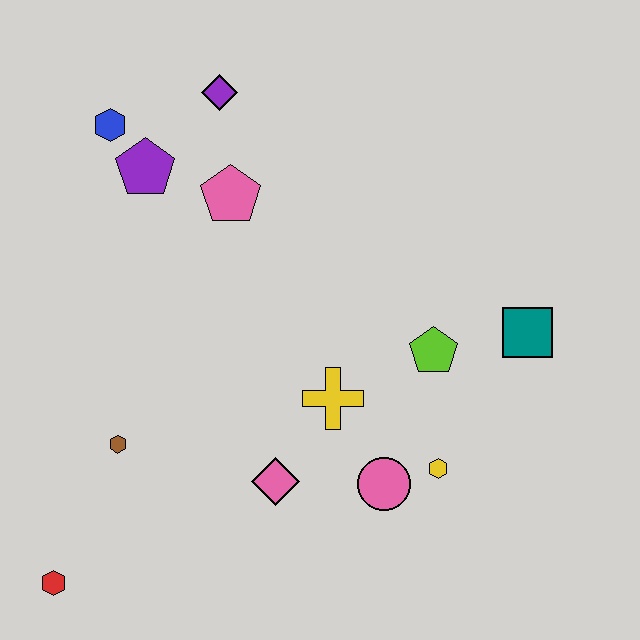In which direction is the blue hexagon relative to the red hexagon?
The blue hexagon is above the red hexagon.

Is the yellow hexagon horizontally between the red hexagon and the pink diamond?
No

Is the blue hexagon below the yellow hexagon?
No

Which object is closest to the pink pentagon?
The purple pentagon is closest to the pink pentagon.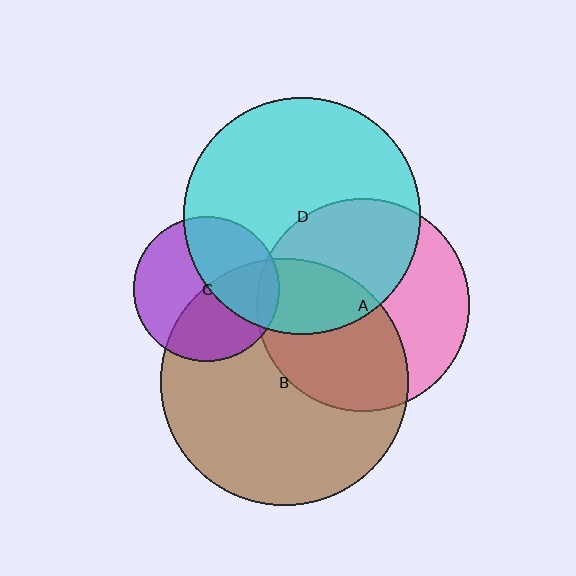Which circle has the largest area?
Circle B (brown).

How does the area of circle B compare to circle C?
Approximately 2.9 times.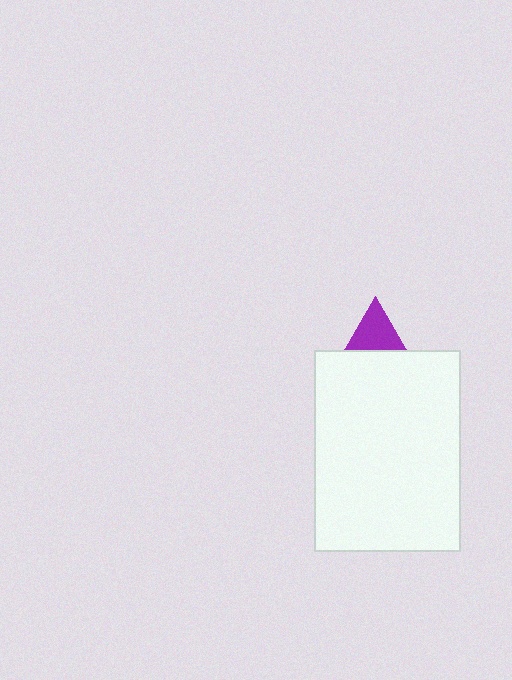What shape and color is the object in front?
The object in front is a white rectangle.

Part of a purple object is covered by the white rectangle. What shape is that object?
It is a triangle.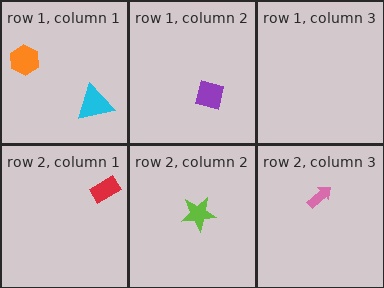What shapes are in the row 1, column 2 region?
The purple square.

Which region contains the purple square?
The row 1, column 2 region.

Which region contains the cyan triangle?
The row 1, column 1 region.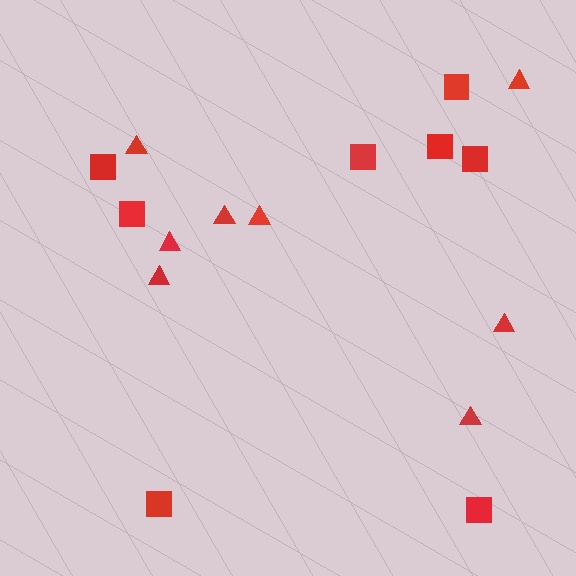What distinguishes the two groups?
There are 2 groups: one group of triangles (8) and one group of squares (8).